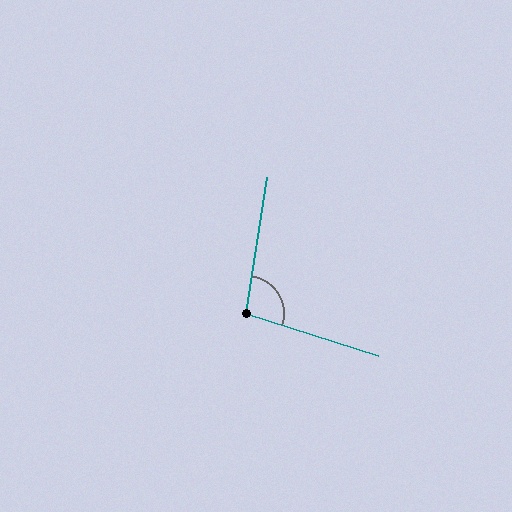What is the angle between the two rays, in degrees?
Approximately 99 degrees.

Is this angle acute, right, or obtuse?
It is obtuse.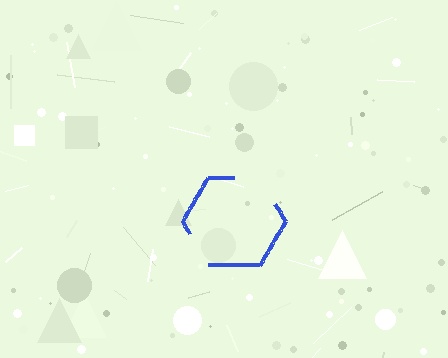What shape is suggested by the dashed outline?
The dashed outline suggests a hexagon.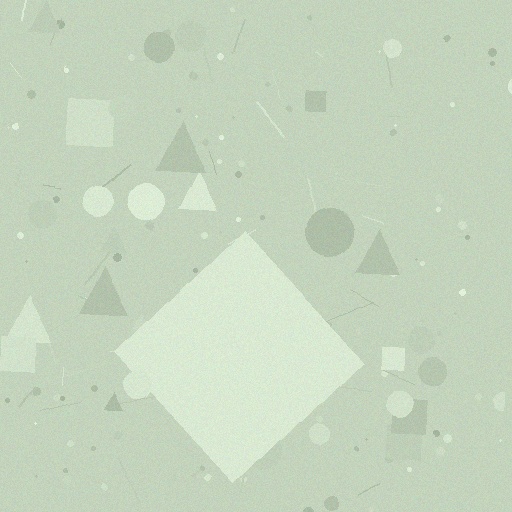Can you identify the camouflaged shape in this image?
The camouflaged shape is a diamond.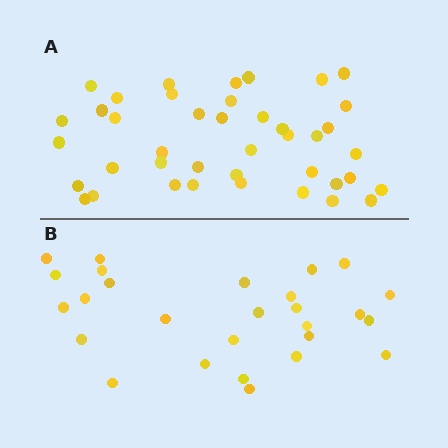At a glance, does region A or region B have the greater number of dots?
Region A (the top region) has more dots.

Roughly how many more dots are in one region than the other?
Region A has approximately 15 more dots than region B.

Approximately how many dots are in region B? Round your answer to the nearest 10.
About 30 dots. (The exact count is 27, which rounds to 30.)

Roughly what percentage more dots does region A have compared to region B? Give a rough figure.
About 50% more.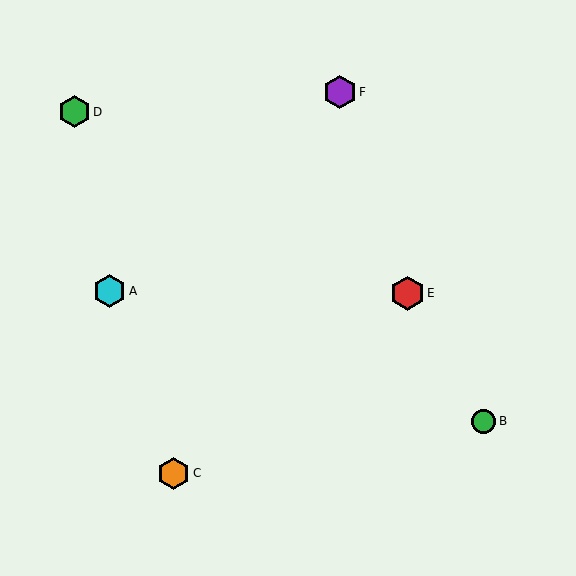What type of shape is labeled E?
Shape E is a red hexagon.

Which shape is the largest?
The red hexagon (labeled E) is the largest.